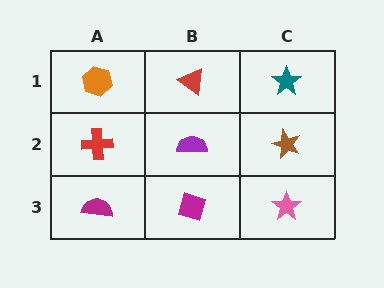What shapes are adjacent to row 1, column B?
A purple semicircle (row 2, column B), an orange hexagon (row 1, column A), a teal star (row 1, column C).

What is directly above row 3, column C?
A brown star.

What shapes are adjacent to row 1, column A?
A red cross (row 2, column A), a red triangle (row 1, column B).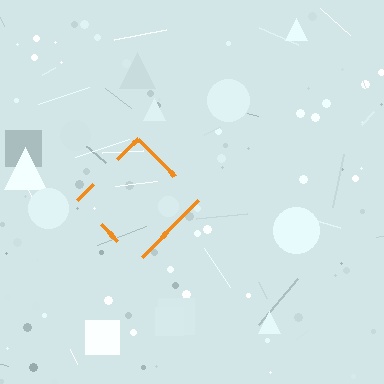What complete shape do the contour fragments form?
The contour fragments form a diamond.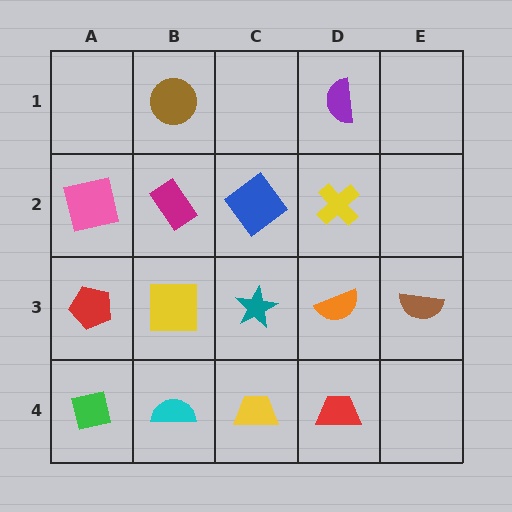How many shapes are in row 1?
2 shapes.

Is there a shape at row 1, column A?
No, that cell is empty.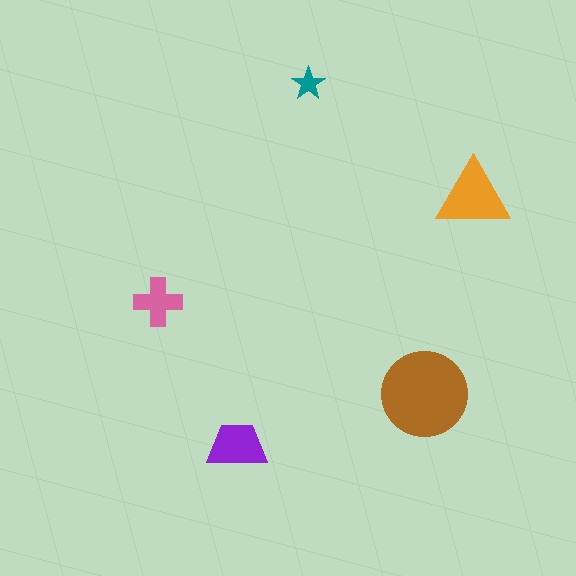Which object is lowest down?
The purple trapezoid is bottommost.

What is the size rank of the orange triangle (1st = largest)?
2nd.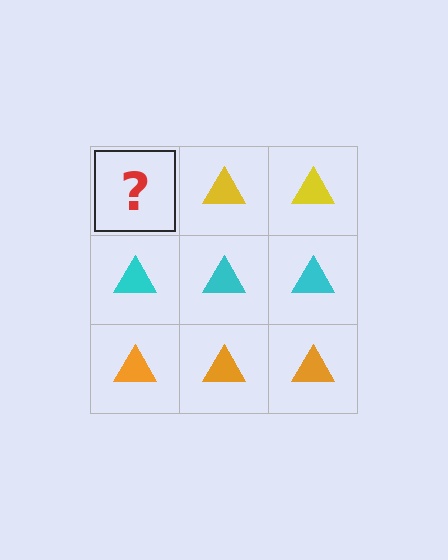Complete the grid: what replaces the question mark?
The question mark should be replaced with a yellow triangle.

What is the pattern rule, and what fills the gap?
The rule is that each row has a consistent color. The gap should be filled with a yellow triangle.